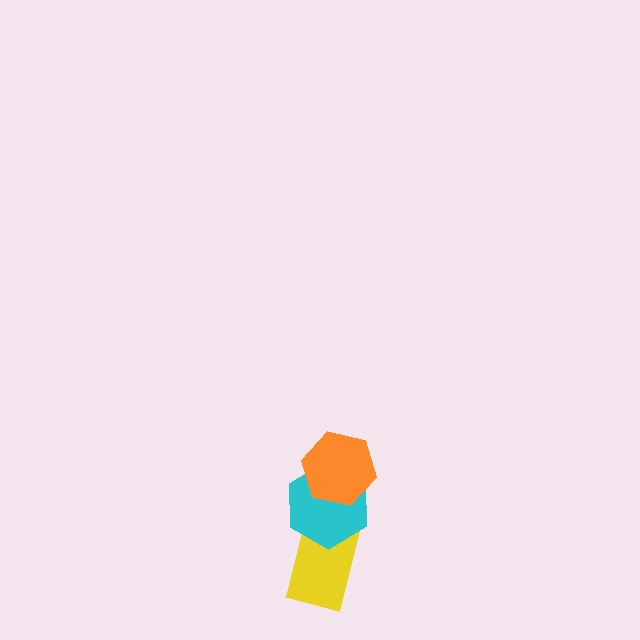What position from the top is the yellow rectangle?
The yellow rectangle is 3rd from the top.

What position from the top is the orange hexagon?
The orange hexagon is 1st from the top.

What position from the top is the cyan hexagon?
The cyan hexagon is 2nd from the top.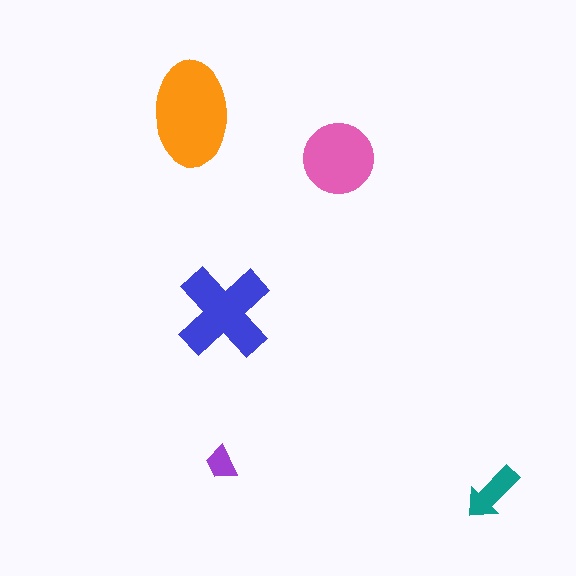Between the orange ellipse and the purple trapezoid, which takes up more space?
The orange ellipse.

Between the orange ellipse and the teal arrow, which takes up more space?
The orange ellipse.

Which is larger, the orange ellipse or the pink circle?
The orange ellipse.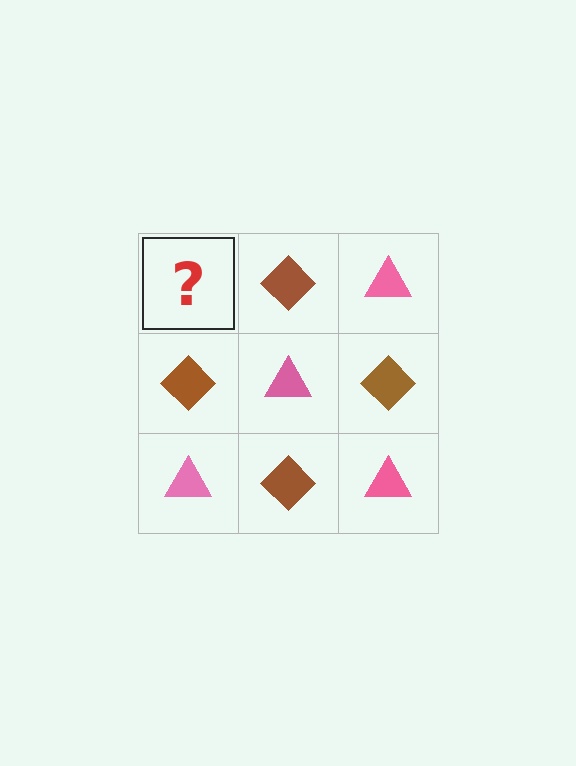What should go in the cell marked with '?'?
The missing cell should contain a pink triangle.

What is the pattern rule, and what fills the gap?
The rule is that it alternates pink triangle and brown diamond in a checkerboard pattern. The gap should be filled with a pink triangle.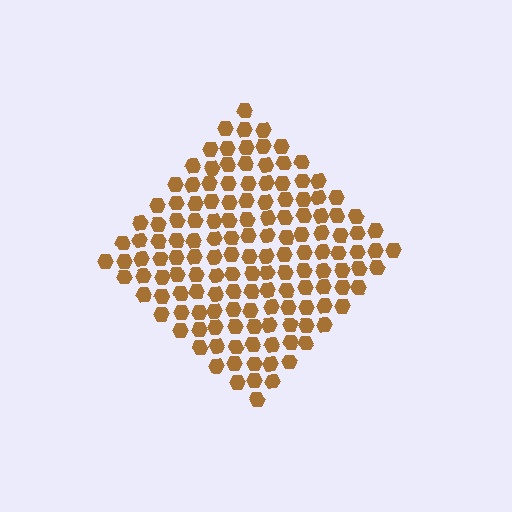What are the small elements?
The small elements are hexagons.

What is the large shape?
The large shape is a diamond.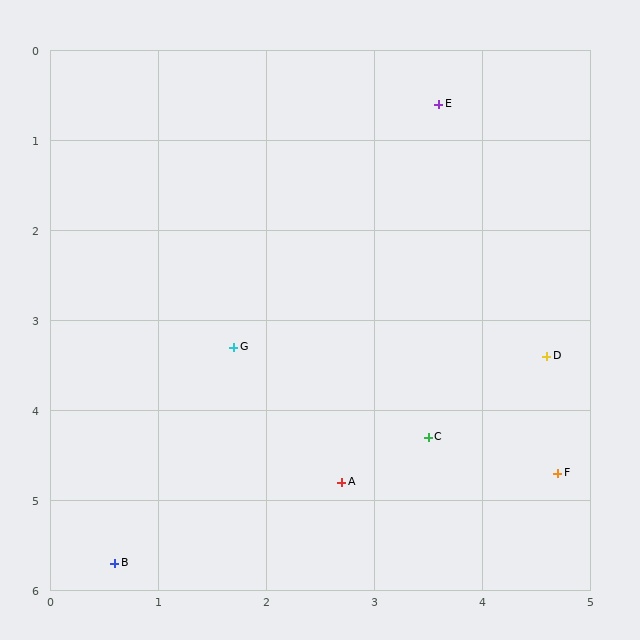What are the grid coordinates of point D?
Point D is at approximately (4.6, 3.4).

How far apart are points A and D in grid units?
Points A and D are about 2.4 grid units apart.